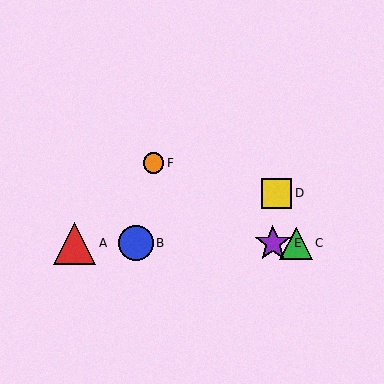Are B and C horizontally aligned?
Yes, both are at y≈243.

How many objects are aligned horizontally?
4 objects (A, B, C, E) are aligned horizontally.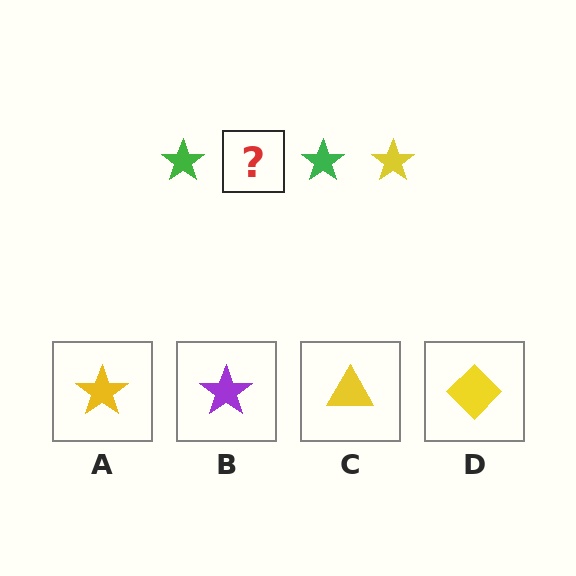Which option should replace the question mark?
Option A.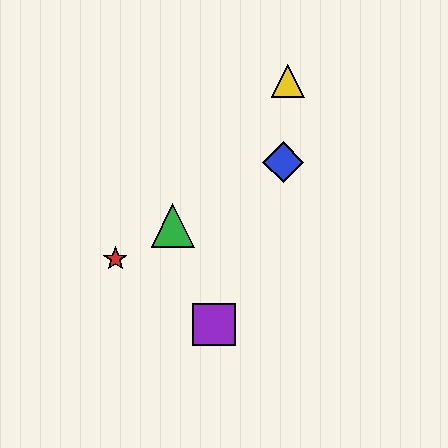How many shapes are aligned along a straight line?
3 shapes (the red star, the blue diamond, the green triangle) are aligned along a straight line.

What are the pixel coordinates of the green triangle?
The green triangle is at (173, 226).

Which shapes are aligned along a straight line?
The red star, the blue diamond, the green triangle are aligned along a straight line.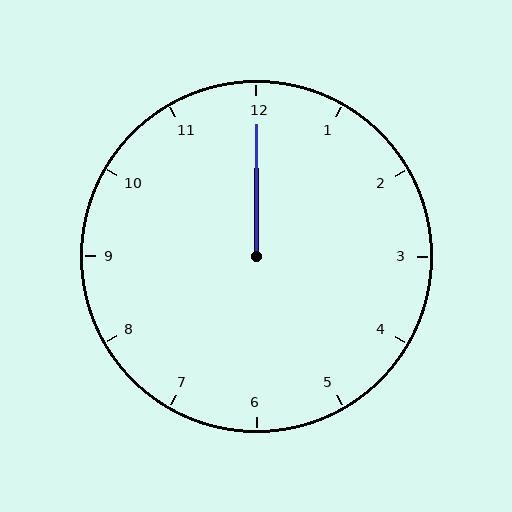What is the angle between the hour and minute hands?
Approximately 0 degrees.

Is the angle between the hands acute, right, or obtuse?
It is acute.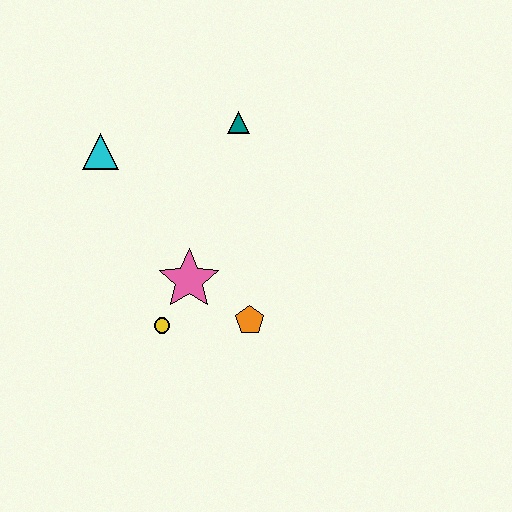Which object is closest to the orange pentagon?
The pink star is closest to the orange pentagon.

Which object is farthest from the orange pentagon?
The cyan triangle is farthest from the orange pentagon.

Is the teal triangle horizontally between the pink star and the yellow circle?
No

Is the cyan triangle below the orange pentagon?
No